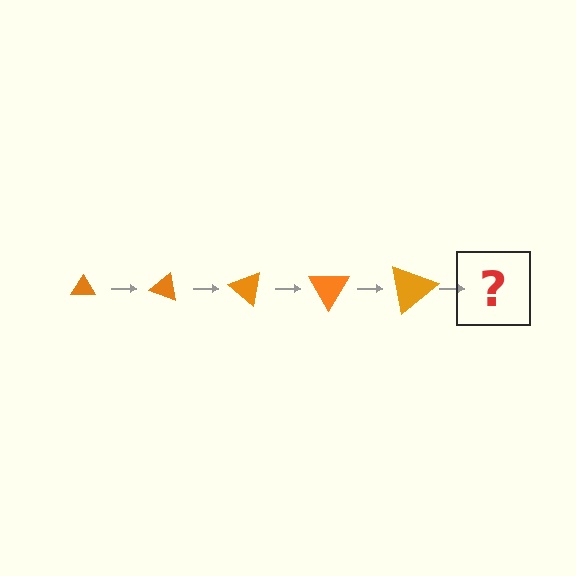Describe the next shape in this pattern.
It should be a triangle, larger than the previous one and rotated 100 degrees from the start.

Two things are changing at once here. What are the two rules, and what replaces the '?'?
The two rules are that the triangle grows larger each step and it rotates 20 degrees each step. The '?' should be a triangle, larger than the previous one and rotated 100 degrees from the start.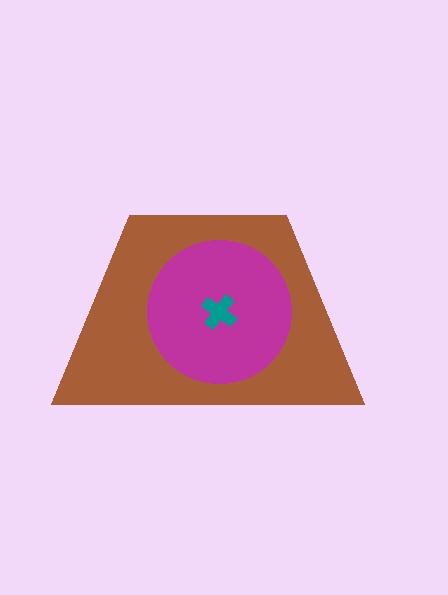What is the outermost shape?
The brown trapezoid.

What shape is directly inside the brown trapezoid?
The magenta circle.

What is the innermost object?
The teal cross.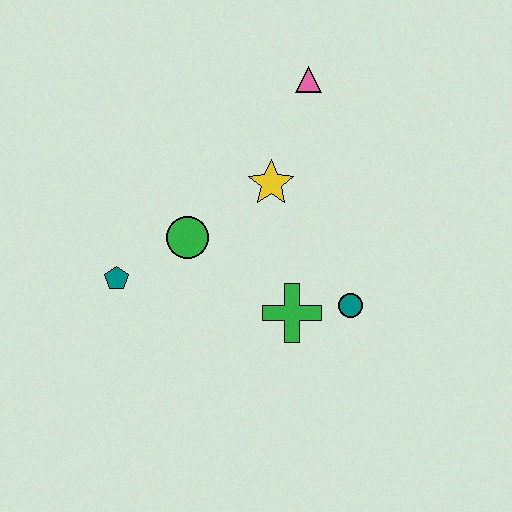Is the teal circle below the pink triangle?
Yes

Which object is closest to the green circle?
The teal pentagon is closest to the green circle.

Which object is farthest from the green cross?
The pink triangle is farthest from the green cross.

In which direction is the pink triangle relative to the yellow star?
The pink triangle is above the yellow star.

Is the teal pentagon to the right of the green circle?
No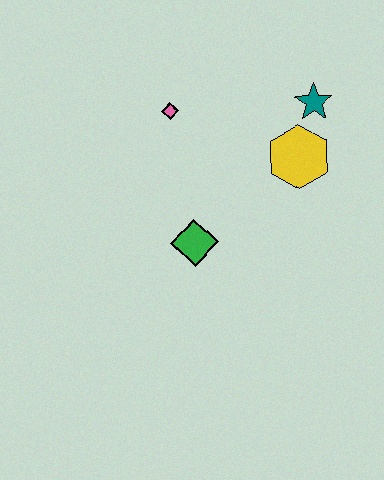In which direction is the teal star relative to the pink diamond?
The teal star is to the right of the pink diamond.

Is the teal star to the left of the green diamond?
No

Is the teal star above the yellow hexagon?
Yes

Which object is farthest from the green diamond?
The teal star is farthest from the green diamond.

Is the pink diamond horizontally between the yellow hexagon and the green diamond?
No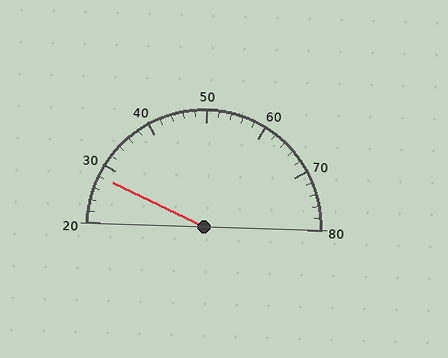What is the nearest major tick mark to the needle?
The nearest major tick mark is 30.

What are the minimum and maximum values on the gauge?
The gauge ranges from 20 to 80.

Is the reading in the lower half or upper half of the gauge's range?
The reading is in the lower half of the range (20 to 80).